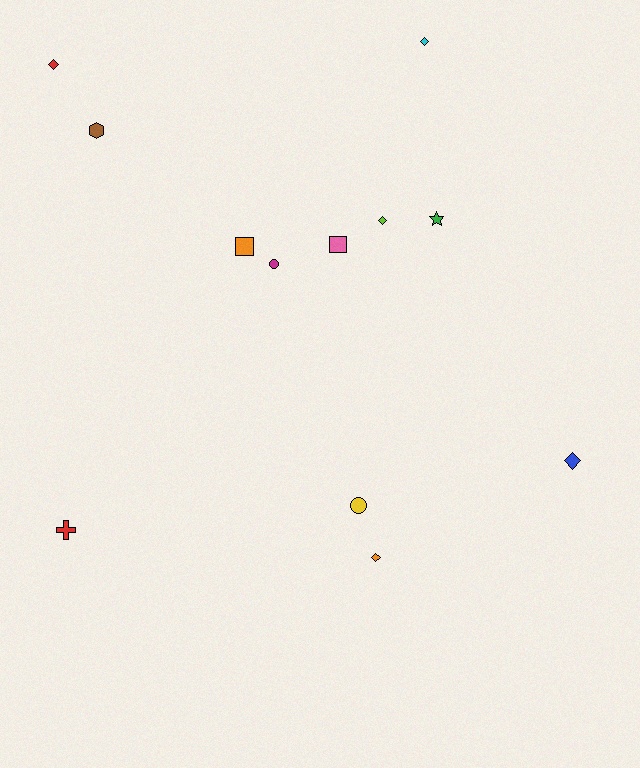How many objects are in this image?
There are 12 objects.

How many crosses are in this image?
There is 1 cross.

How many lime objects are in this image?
There is 1 lime object.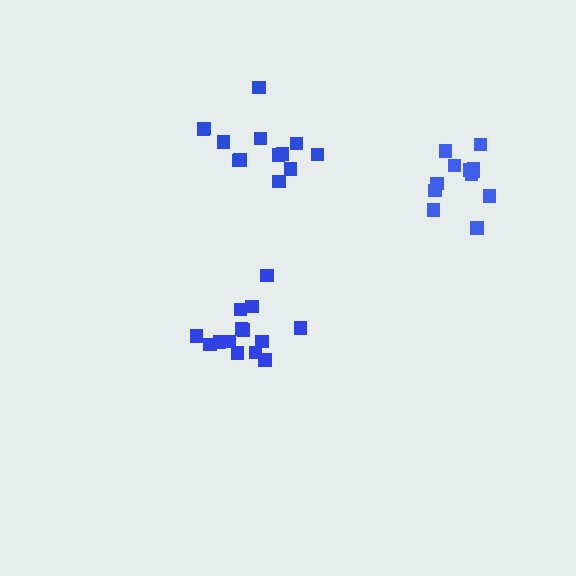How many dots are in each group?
Group 1: 12 dots, Group 2: 14 dots, Group 3: 13 dots (39 total).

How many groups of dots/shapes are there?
There are 3 groups.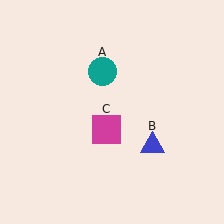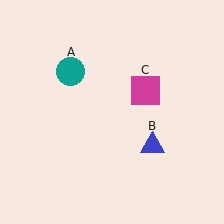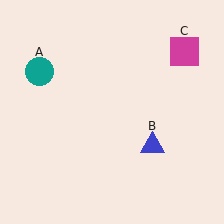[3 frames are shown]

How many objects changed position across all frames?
2 objects changed position: teal circle (object A), magenta square (object C).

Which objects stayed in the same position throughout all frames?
Blue triangle (object B) remained stationary.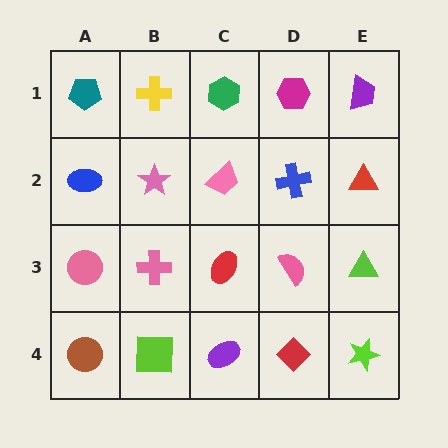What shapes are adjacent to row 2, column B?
A yellow cross (row 1, column B), a pink cross (row 3, column B), a blue ellipse (row 2, column A), a pink trapezoid (row 2, column C).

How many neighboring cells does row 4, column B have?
3.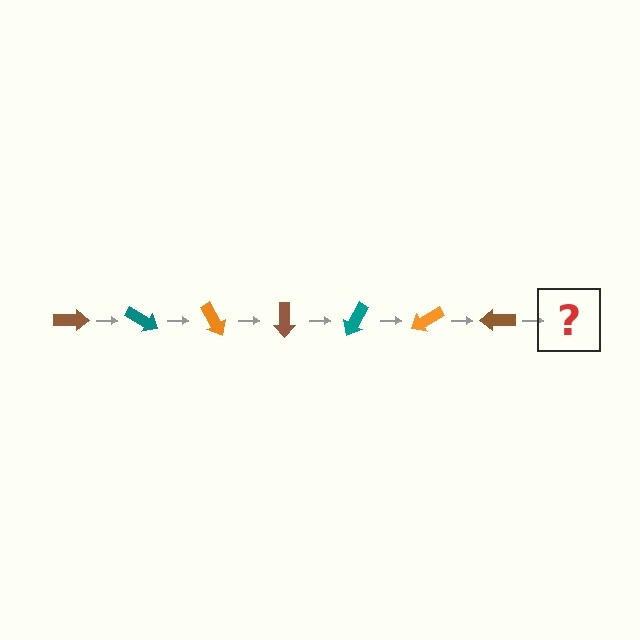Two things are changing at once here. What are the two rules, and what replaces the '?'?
The two rules are that it rotates 30 degrees each step and the color cycles through brown, teal, and orange. The '?' should be a teal arrow, rotated 210 degrees from the start.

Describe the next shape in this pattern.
It should be a teal arrow, rotated 210 degrees from the start.